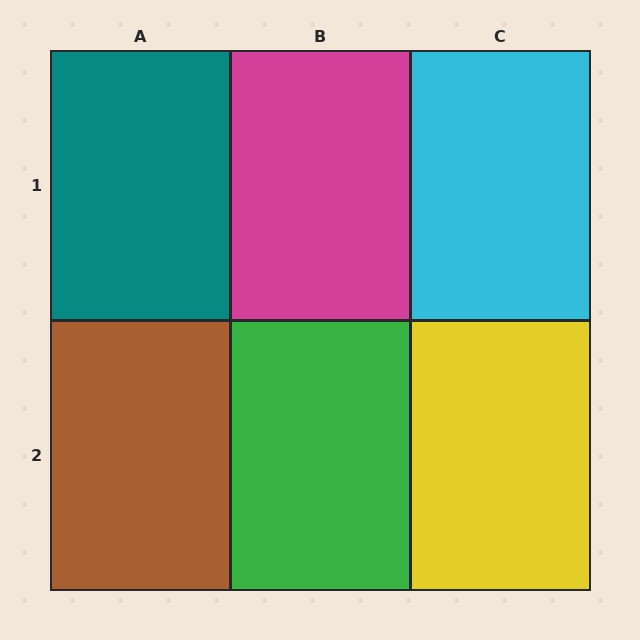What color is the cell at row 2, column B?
Green.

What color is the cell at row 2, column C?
Yellow.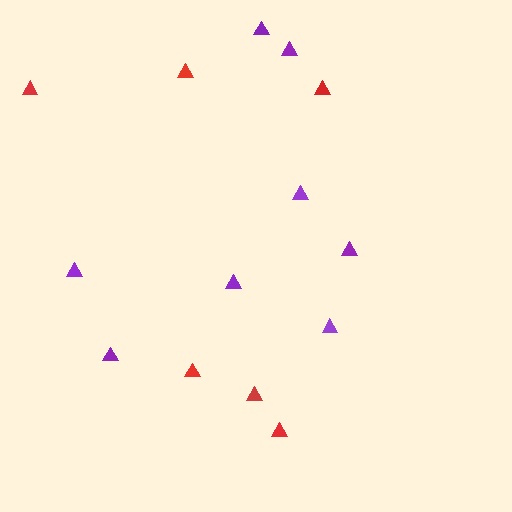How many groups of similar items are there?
There are 2 groups: one group of red triangles (6) and one group of purple triangles (8).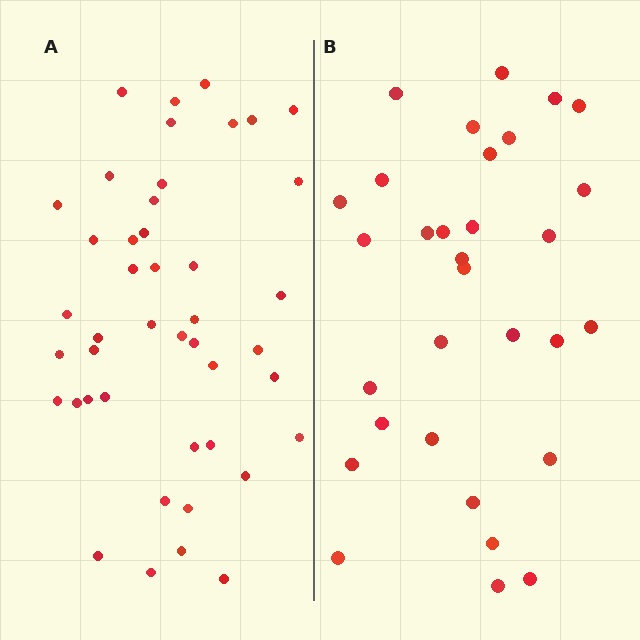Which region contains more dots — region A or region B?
Region A (the left region) has more dots.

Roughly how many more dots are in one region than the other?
Region A has approximately 15 more dots than region B.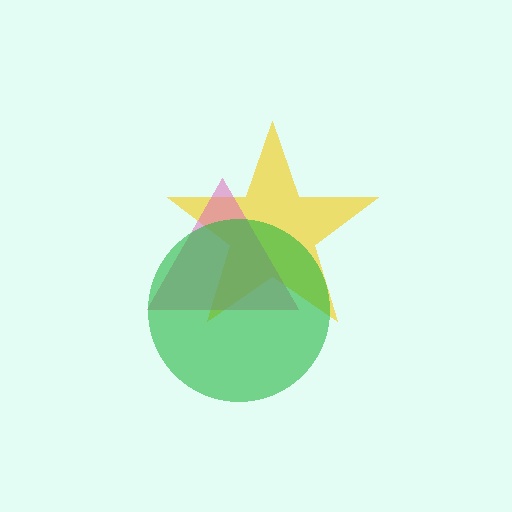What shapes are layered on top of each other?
The layered shapes are: a yellow star, a pink triangle, a green circle.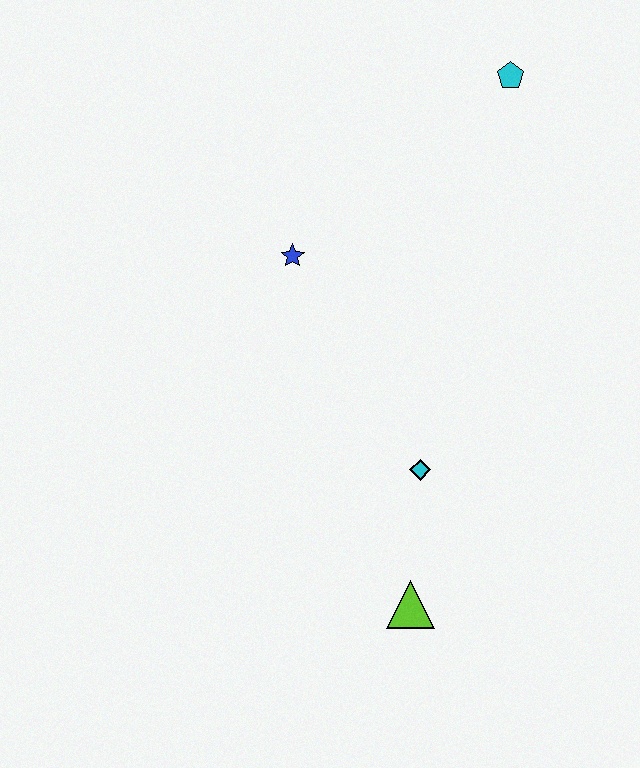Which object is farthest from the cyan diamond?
The cyan pentagon is farthest from the cyan diamond.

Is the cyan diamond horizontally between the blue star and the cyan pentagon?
Yes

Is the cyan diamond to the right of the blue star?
Yes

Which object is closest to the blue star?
The cyan diamond is closest to the blue star.